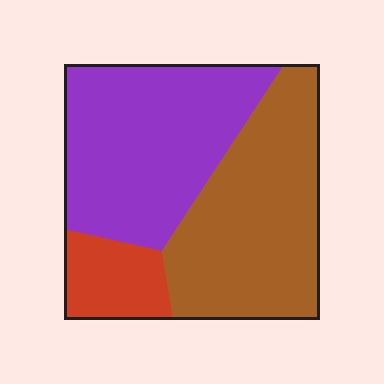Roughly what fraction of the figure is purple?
Purple takes up between a quarter and a half of the figure.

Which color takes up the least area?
Red, at roughly 15%.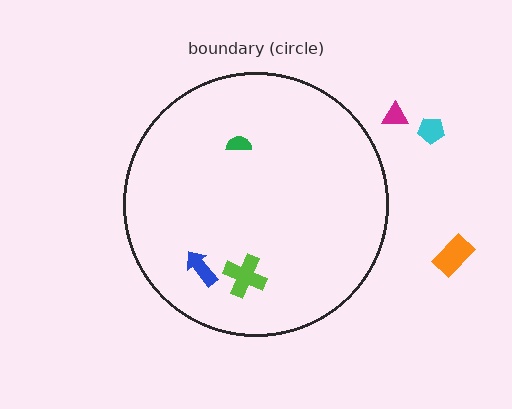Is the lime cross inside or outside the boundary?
Inside.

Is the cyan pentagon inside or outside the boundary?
Outside.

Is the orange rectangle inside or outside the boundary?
Outside.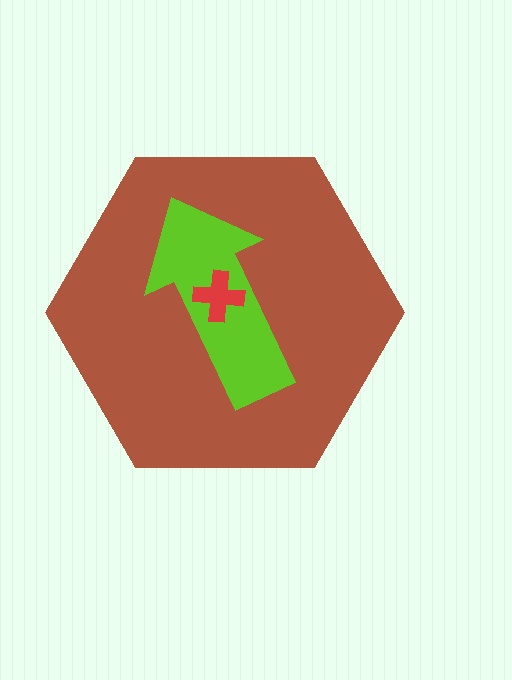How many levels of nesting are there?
3.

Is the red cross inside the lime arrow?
Yes.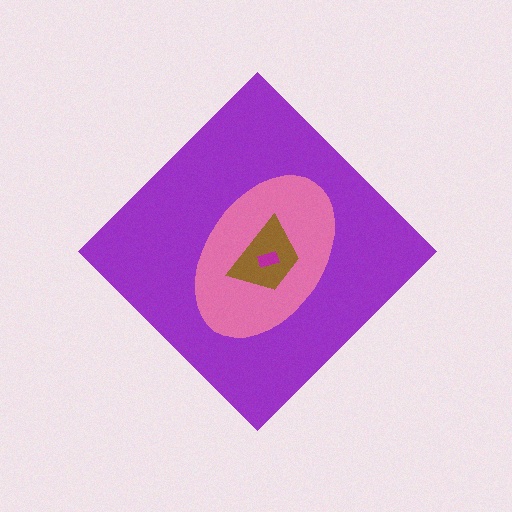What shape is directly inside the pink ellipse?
The brown trapezoid.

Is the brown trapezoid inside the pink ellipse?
Yes.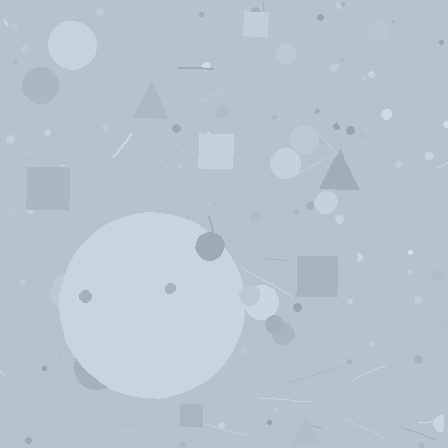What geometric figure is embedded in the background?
A circle is embedded in the background.